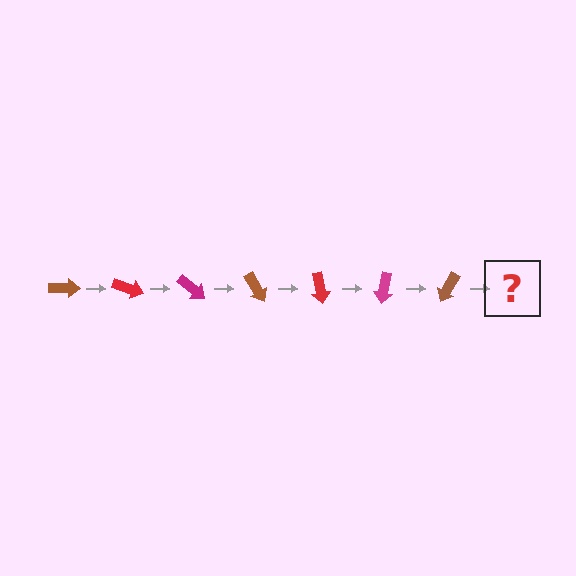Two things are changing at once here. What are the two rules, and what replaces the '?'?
The two rules are that it rotates 20 degrees each step and the color cycles through brown, red, and magenta. The '?' should be a red arrow, rotated 140 degrees from the start.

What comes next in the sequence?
The next element should be a red arrow, rotated 140 degrees from the start.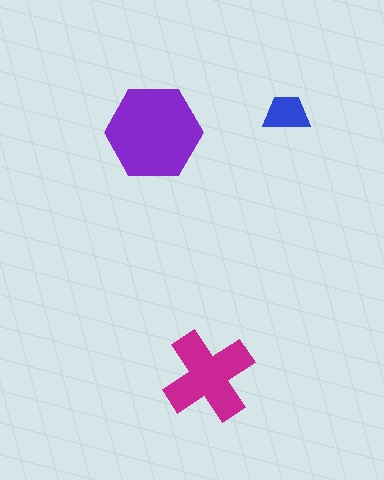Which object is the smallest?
The blue trapezoid.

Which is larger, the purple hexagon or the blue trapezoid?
The purple hexagon.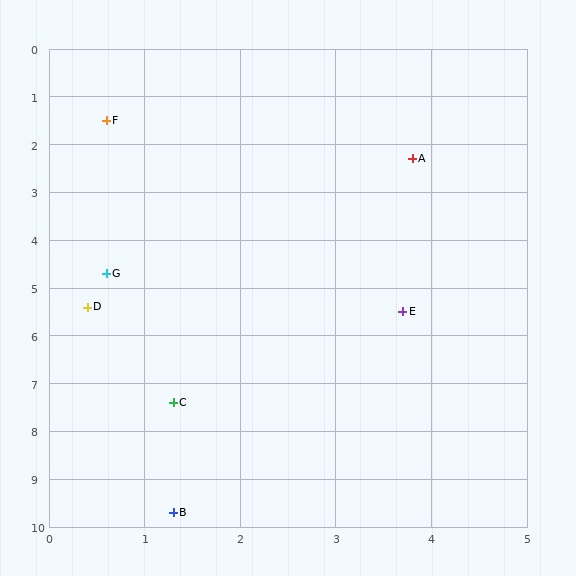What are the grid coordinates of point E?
Point E is at approximately (3.7, 5.5).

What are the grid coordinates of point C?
Point C is at approximately (1.3, 7.4).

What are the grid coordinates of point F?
Point F is at approximately (0.6, 1.5).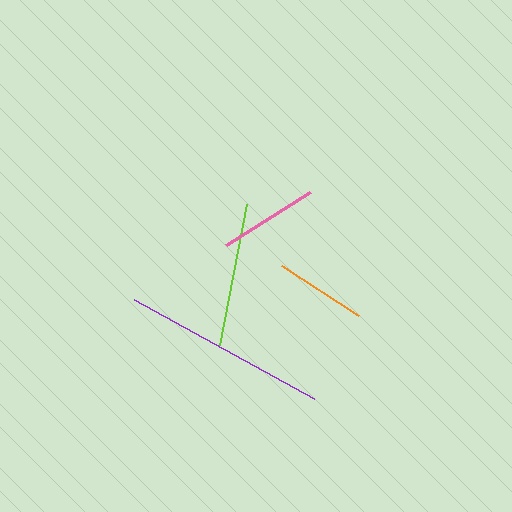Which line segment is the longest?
The purple line is the longest at approximately 206 pixels.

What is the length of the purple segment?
The purple segment is approximately 206 pixels long.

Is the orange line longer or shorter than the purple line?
The purple line is longer than the orange line.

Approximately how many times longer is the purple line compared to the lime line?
The purple line is approximately 1.4 times the length of the lime line.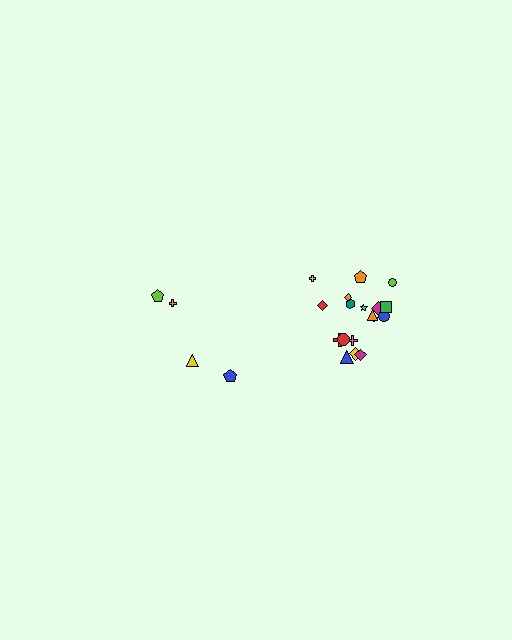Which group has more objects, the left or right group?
The right group.